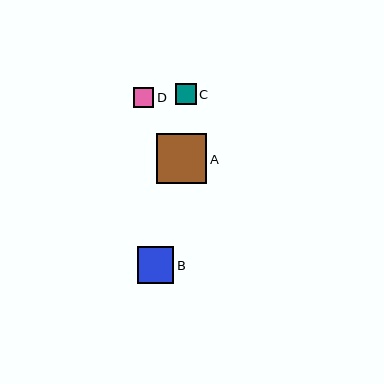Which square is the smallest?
Square D is the smallest with a size of approximately 20 pixels.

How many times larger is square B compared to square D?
Square B is approximately 1.8 times the size of square D.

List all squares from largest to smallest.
From largest to smallest: A, B, C, D.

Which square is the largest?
Square A is the largest with a size of approximately 50 pixels.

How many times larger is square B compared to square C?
Square B is approximately 1.8 times the size of square C.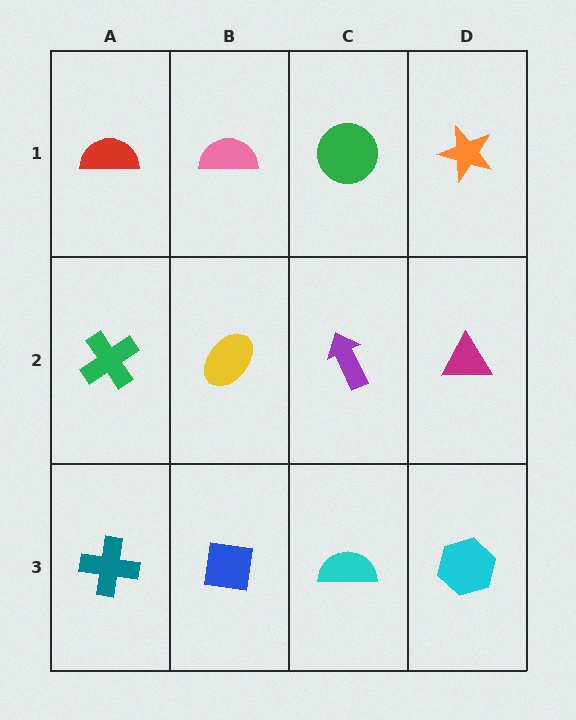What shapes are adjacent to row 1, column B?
A yellow ellipse (row 2, column B), a red semicircle (row 1, column A), a green circle (row 1, column C).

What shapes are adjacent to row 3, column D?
A magenta triangle (row 2, column D), a cyan semicircle (row 3, column C).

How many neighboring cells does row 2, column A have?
3.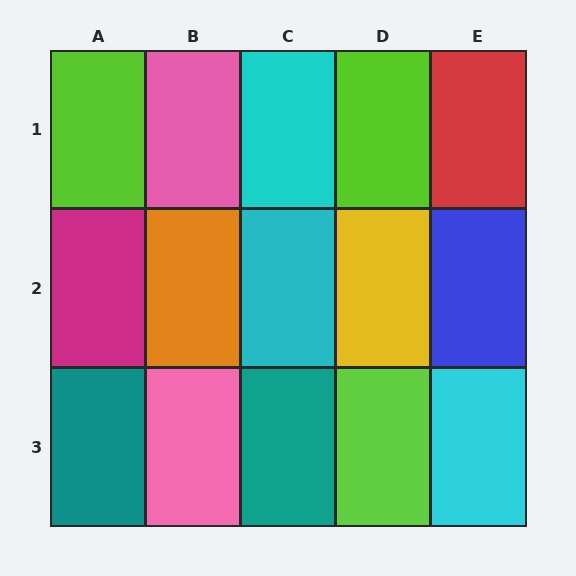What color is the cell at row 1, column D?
Lime.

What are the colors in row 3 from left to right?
Teal, pink, teal, lime, cyan.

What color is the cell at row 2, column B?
Orange.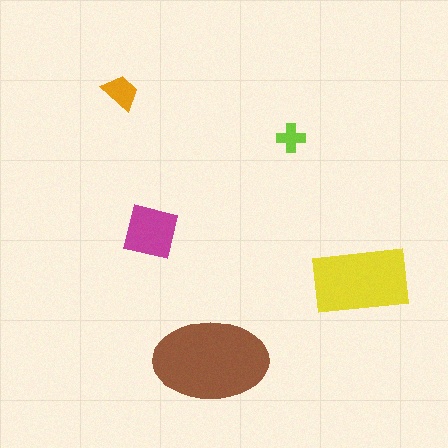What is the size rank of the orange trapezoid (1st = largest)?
4th.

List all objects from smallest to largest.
The lime cross, the orange trapezoid, the magenta square, the yellow rectangle, the brown ellipse.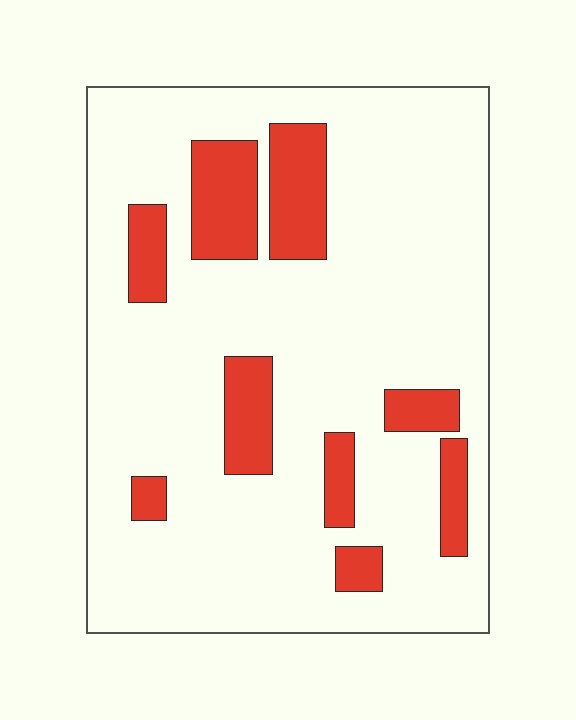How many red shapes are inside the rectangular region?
9.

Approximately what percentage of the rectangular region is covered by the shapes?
Approximately 20%.